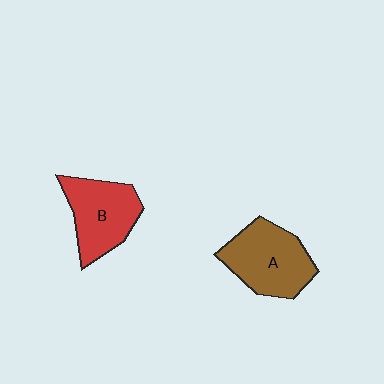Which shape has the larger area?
Shape A (brown).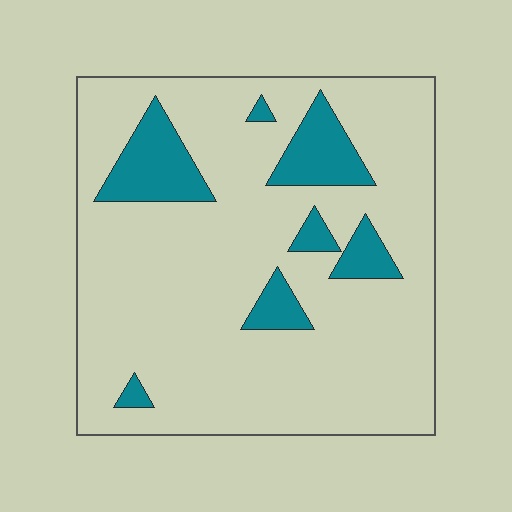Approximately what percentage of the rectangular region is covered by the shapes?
Approximately 15%.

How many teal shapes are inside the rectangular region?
7.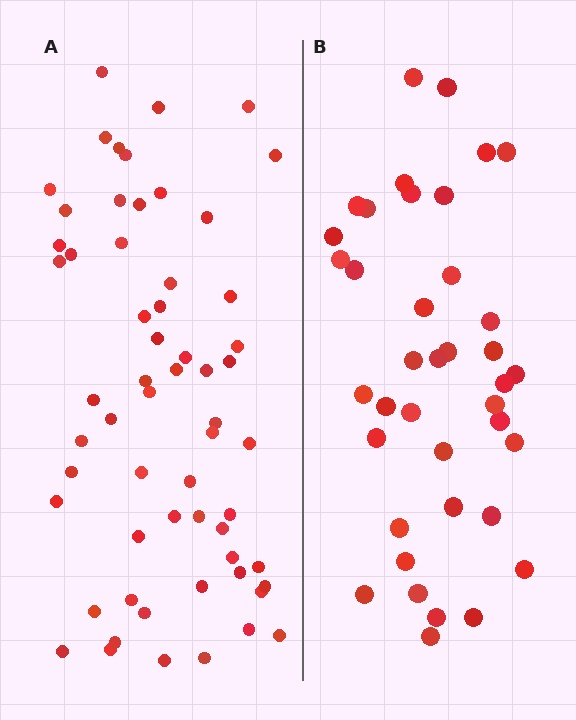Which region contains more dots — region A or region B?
Region A (the left region) has more dots.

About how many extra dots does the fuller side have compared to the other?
Region A has approximately 20 more dots than region B.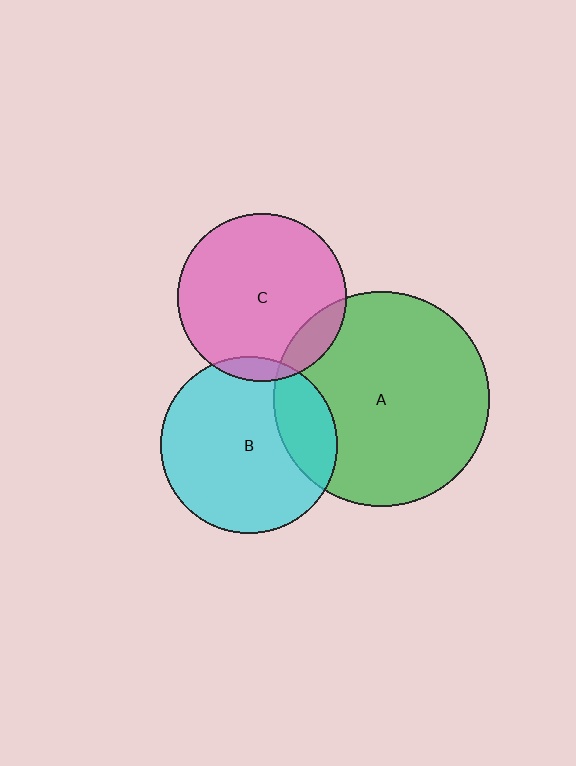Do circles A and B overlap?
Yes.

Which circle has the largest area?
Circle A (green).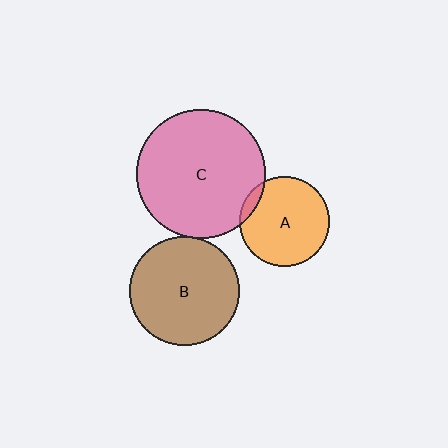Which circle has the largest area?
Circle C (pink).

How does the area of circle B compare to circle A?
Approximately 1.5 times.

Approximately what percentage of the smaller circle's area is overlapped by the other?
Approximately 5%.